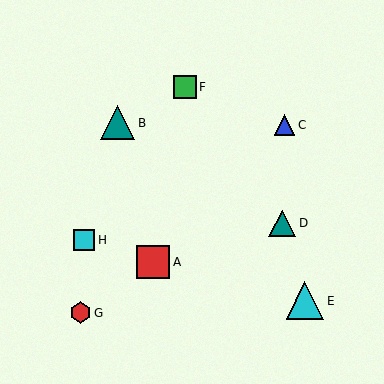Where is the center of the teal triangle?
The center of the teal triangle is at (282, 223).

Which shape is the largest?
The cyan triangle (labeled E) is the largest.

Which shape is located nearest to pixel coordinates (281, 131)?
The blue triangle (labeled C) at (285, 125) is nearest to that location.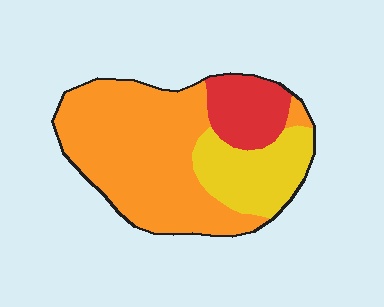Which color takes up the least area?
Red, at roughly 15%.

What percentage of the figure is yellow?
Yellow covers about 25% of the figure.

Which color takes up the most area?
Orange, at roughly 60%.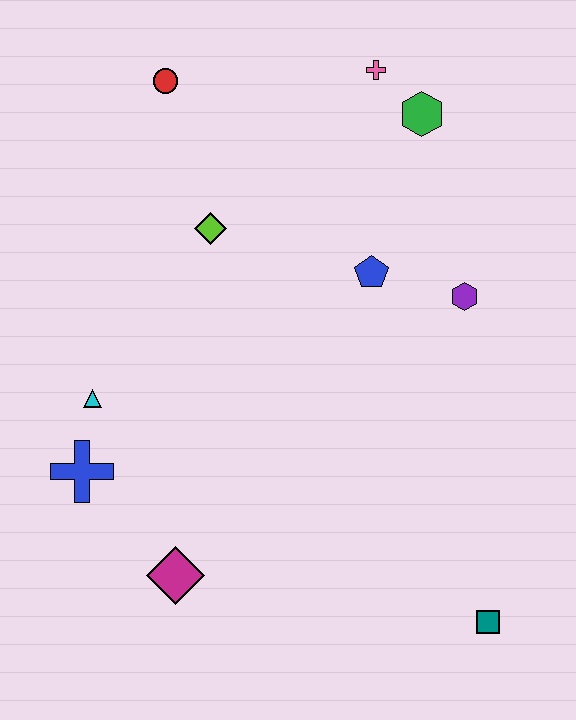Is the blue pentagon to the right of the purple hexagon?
No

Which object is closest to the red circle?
The lime diamond is closest to the red circle.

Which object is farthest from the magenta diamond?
The pink cross is farthest from the magenta diamond.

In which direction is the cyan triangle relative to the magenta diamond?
The cyan triangle is above the magenta diamond.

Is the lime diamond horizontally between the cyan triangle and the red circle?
No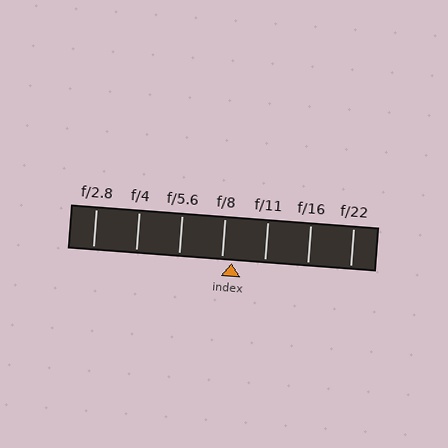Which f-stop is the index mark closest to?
The index mark is closest to f/8.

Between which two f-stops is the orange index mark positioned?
The index mark is between f/8 and f/11.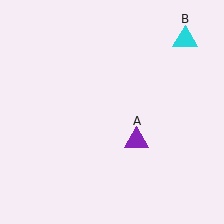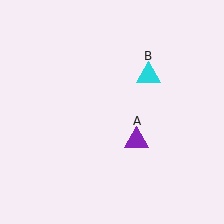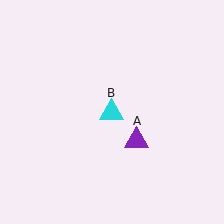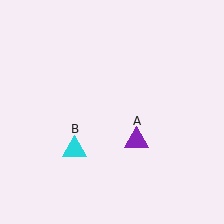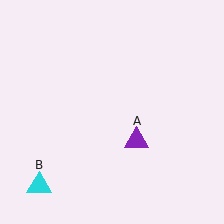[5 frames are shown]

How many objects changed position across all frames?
1 object changed position: cyan triangle (object B).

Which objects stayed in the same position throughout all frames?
Purple triangle (object A) remained stationary.